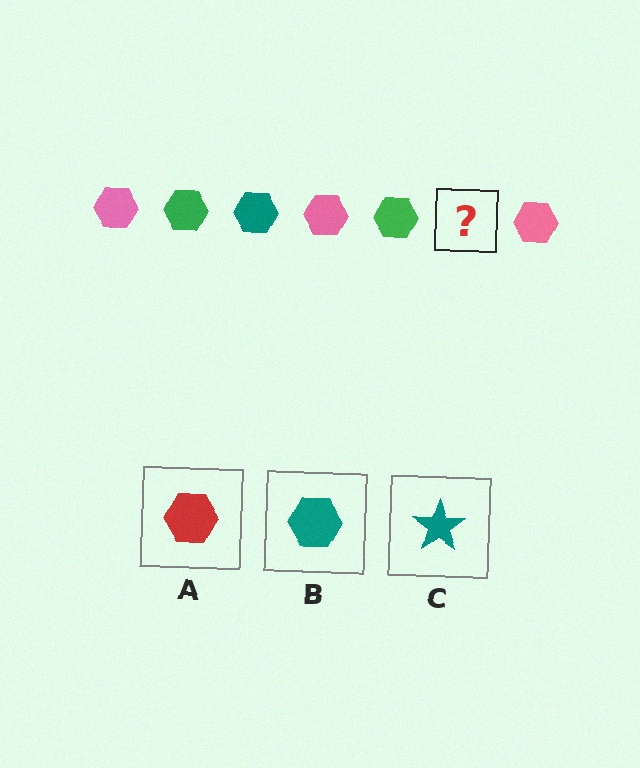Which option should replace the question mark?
Option B.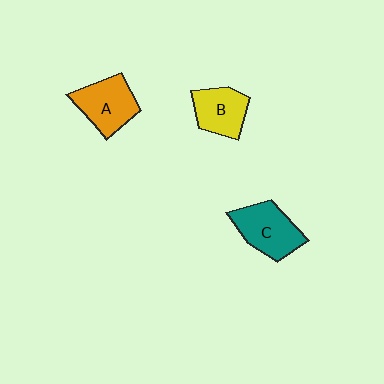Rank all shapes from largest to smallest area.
From largest to smallest: C (teal), A (orange), B (yellow).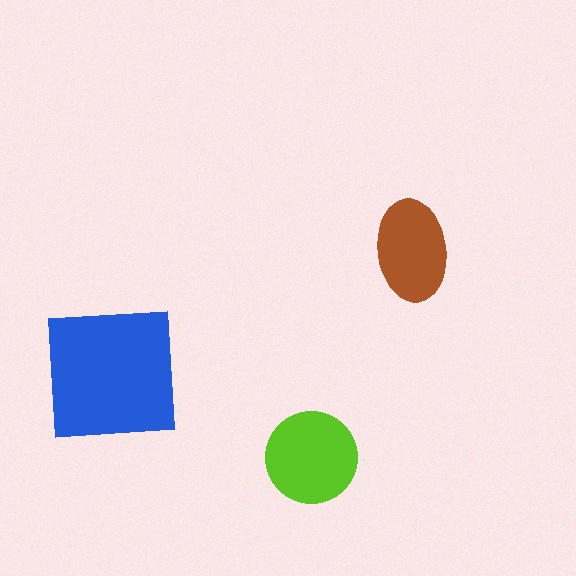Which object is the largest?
The blue square.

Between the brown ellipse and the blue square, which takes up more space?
The blue square.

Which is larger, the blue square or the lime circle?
The blue square.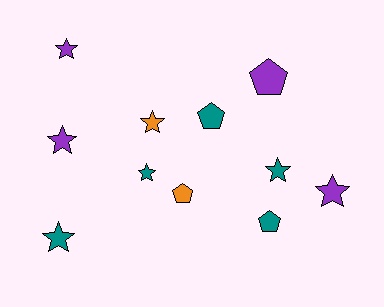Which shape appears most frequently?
Star, with 7 objects.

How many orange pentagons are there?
There is 1 orange pentagon.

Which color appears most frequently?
Teal, with 5 objects.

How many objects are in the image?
There are 11 objects.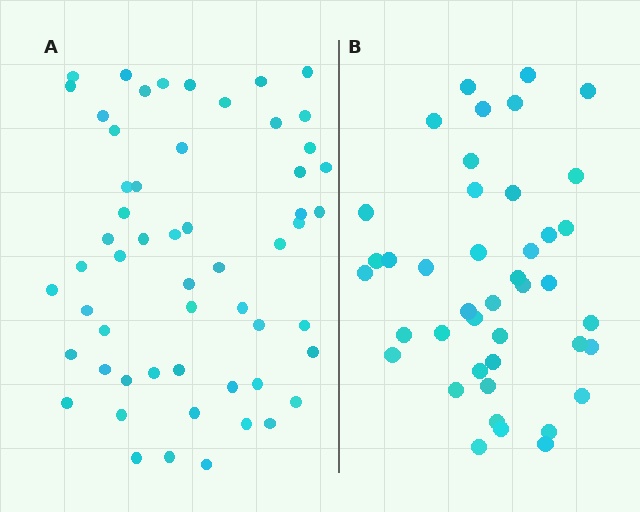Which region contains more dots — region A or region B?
Region A (the left region) has more dots.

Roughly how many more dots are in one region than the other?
Region A has approximately 15 more dots than region B.